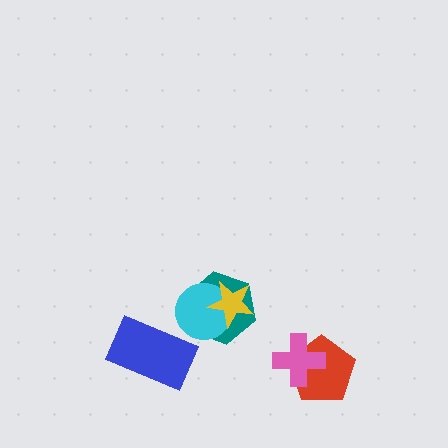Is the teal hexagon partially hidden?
Yes, it is partially covered by another shape.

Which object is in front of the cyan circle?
The yellow star is in front of the cyan circle.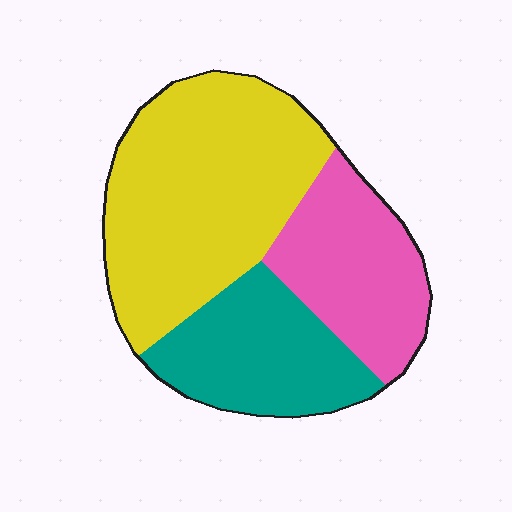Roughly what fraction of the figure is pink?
Pink takes up about one quarter (1/4) of the figure.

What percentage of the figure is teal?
Teal takes up about one quarter (1/4) of the figure.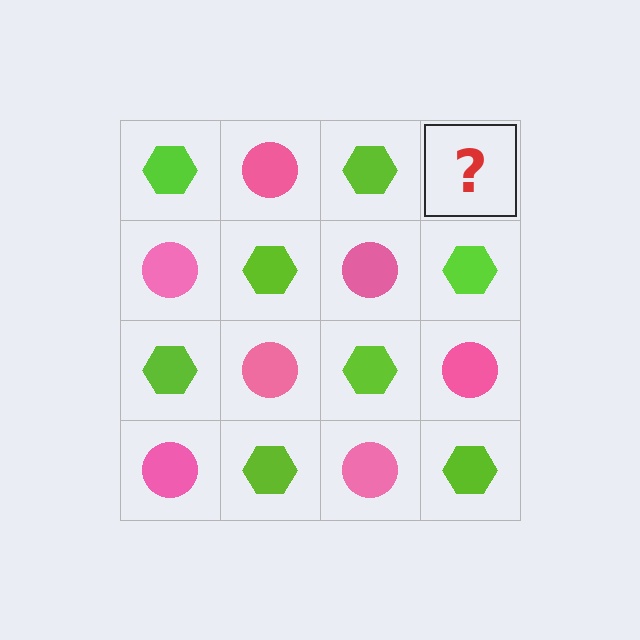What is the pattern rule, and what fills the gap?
The rule is that it alternates lime hexagon and pink circle in a checkerboard pattern. The gap should be filled with a pink circle.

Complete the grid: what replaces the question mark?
The question mark should be replaced with a pink circle.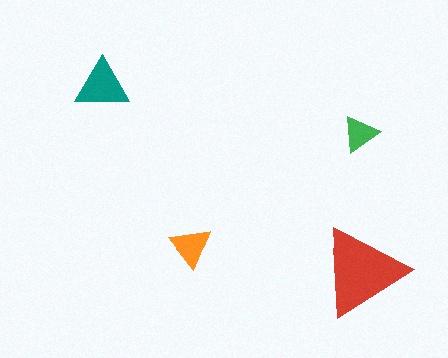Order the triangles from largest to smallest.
the red one, the teal one, the orange one, the green one.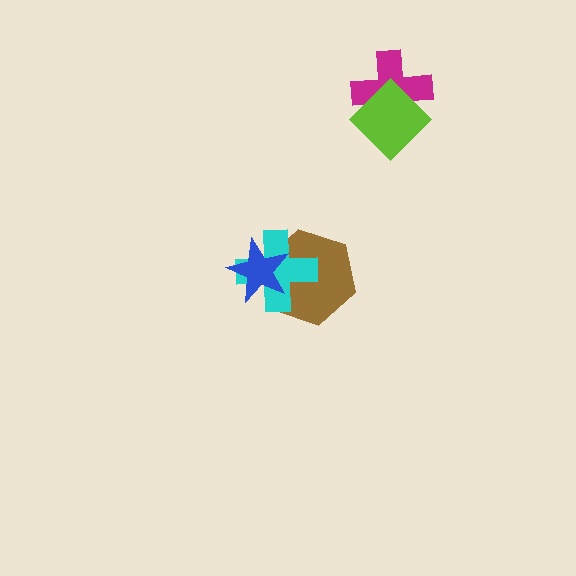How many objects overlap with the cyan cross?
2 objects overlap with the cyan cross.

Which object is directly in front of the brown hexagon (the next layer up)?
The cyan cross is directly in front of the brown hexagon.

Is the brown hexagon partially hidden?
Yes, it is partially covered by another shape.